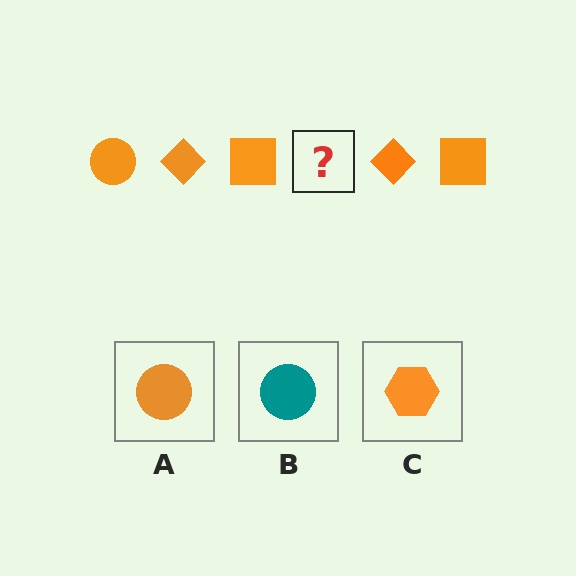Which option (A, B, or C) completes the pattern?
A.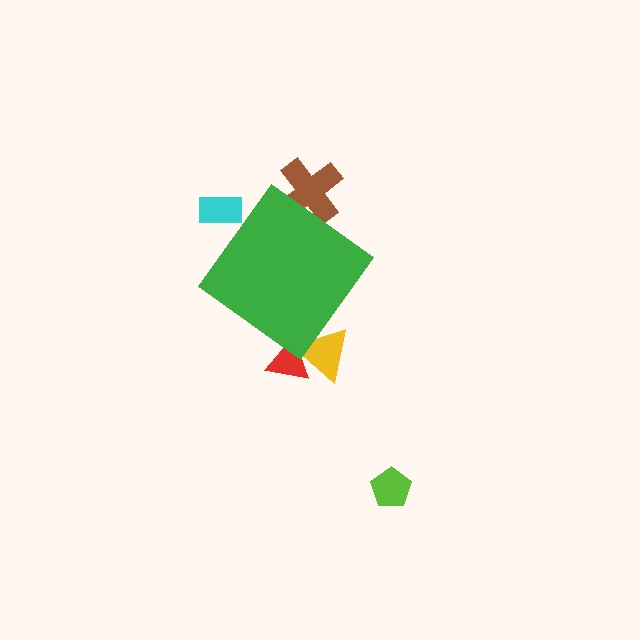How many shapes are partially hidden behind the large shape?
4 shapes are partially hidden.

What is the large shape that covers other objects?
A green diamond.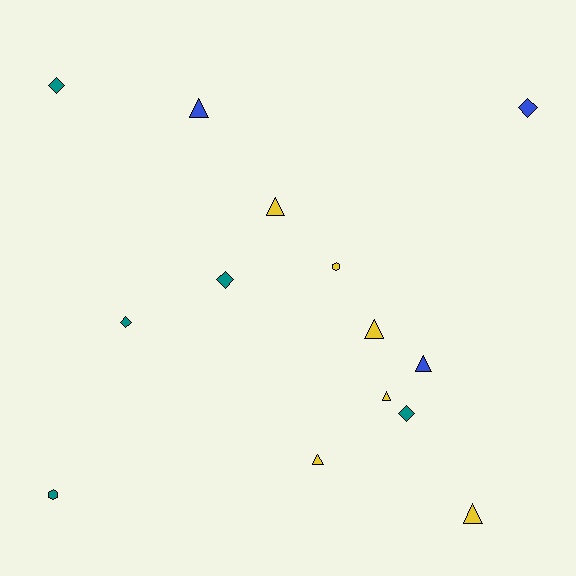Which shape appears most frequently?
Triangle, with 7 objects.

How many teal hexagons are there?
There is 1 teal hexagon.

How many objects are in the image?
There are 14 objects.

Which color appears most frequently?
Yellow, with 6 objects.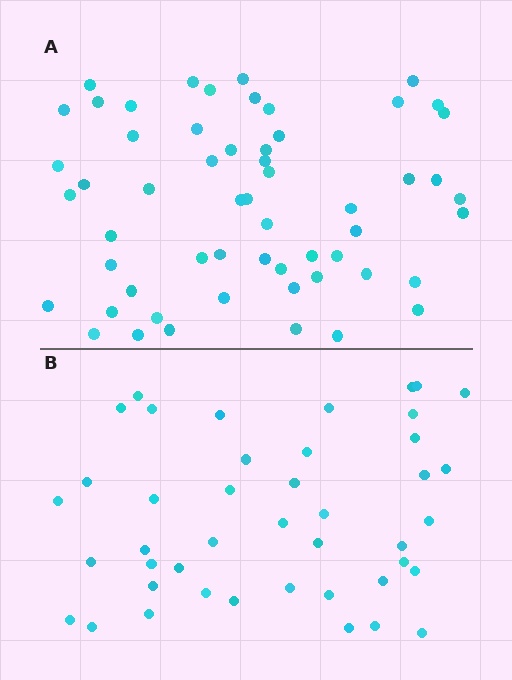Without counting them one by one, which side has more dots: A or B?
Region A (the top region) has more dots.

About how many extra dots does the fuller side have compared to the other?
Region A has approximately 15 more dots than region B.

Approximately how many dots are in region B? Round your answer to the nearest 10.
About 40 dots. (The exact count is 43, which rounds to 40.)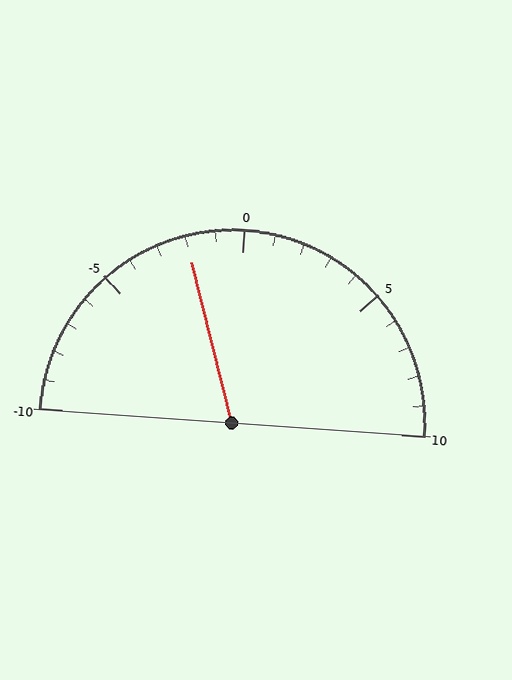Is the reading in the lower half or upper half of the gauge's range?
The reading is in the lower half of the range (-10 to 10).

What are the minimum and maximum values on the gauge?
The gauge ranges from -10 to 10.